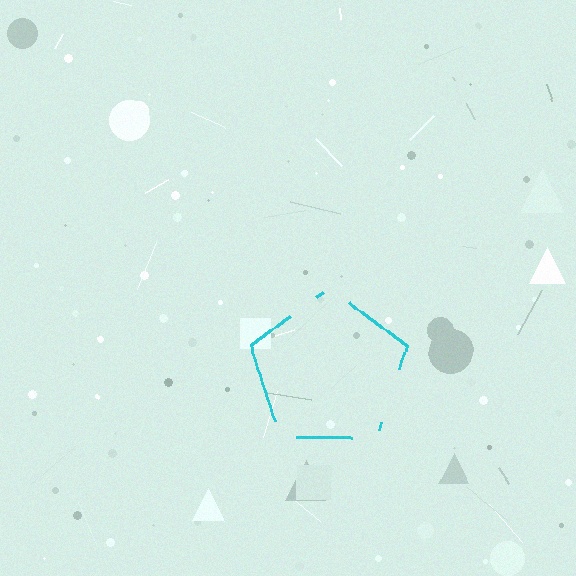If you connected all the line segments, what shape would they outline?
They would outline a pentagon.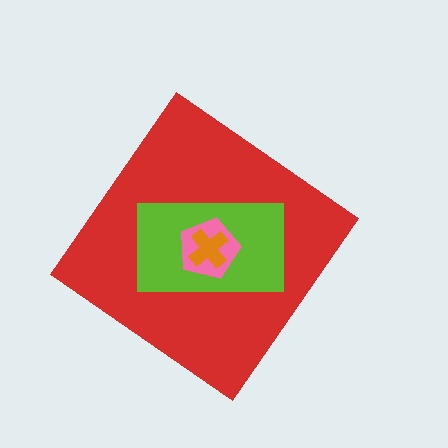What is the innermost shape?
The orange cross.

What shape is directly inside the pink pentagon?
The orange cross.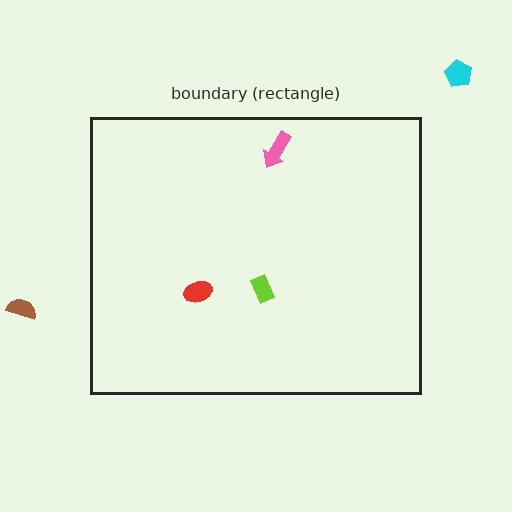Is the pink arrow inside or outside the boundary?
Inside.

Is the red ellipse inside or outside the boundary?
Inside.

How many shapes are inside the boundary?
3 inside, 2 outside.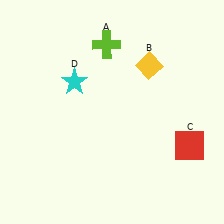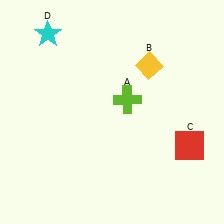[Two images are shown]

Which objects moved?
The objects that moved are: the lime cross (A), the cyan star (D).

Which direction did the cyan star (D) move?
The cyan star (D) moved up.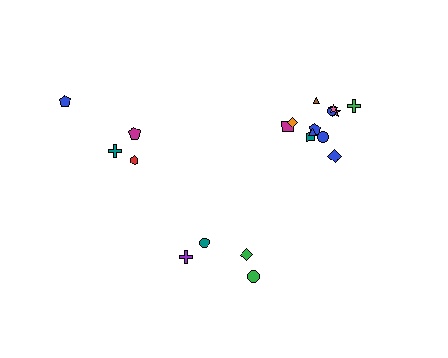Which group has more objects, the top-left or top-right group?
The top-right group.